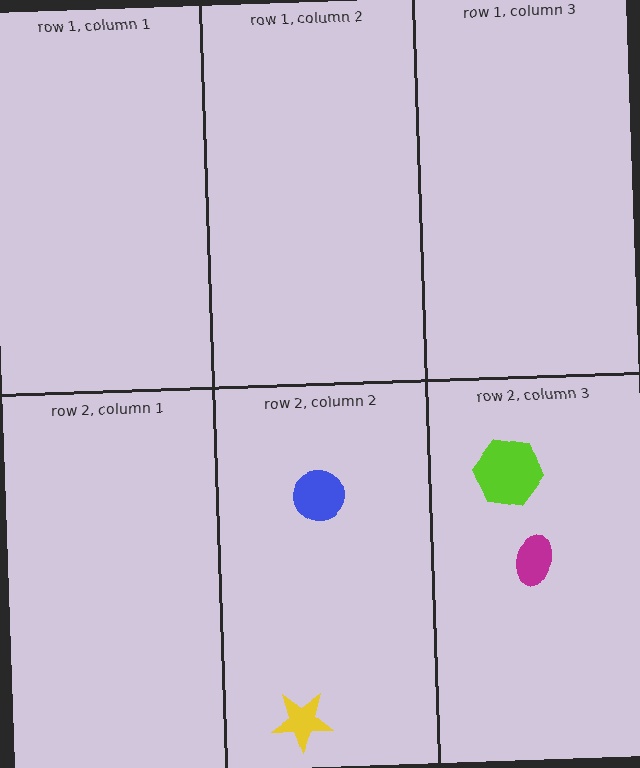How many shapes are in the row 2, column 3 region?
2.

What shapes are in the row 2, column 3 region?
The lime hexagon, the magenta ellipse.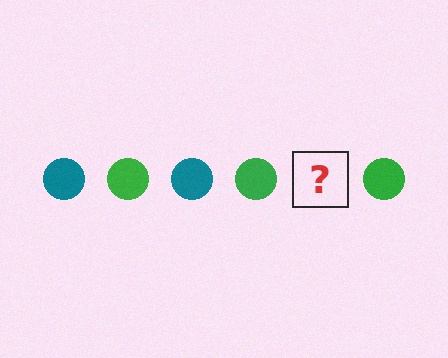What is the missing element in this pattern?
The missing element is a teal circle.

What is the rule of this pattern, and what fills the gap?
The rule is that the pattern cycles through teal, green circles. The gap should be filled with a teal circle.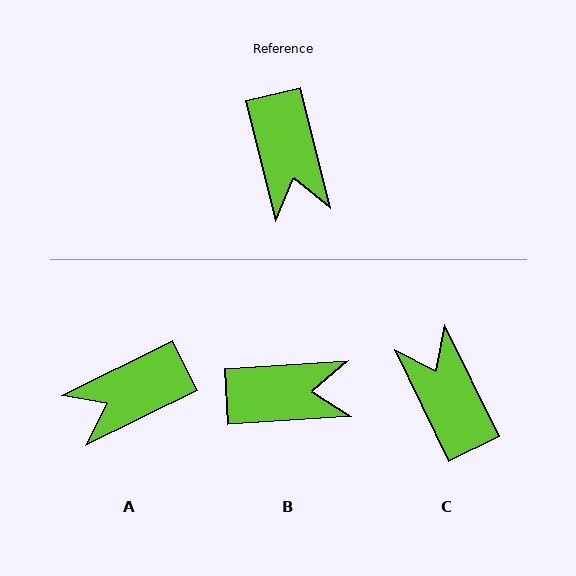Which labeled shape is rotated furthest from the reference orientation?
C, about 168 degrees away.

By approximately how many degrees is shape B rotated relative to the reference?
Approximately 80 degrees counter-clockwise.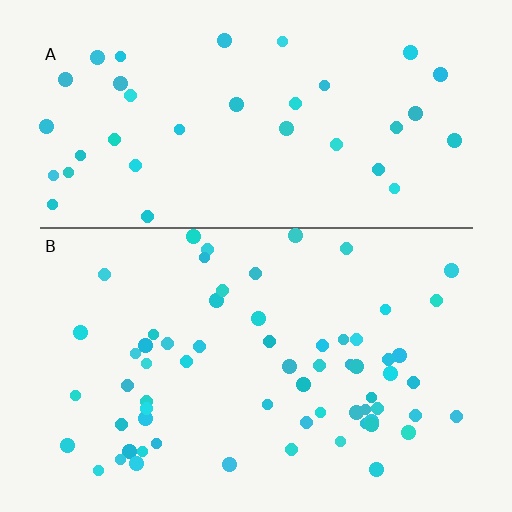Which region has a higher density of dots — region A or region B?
B (the bottom).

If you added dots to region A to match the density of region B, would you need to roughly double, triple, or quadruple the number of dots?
Approximately double.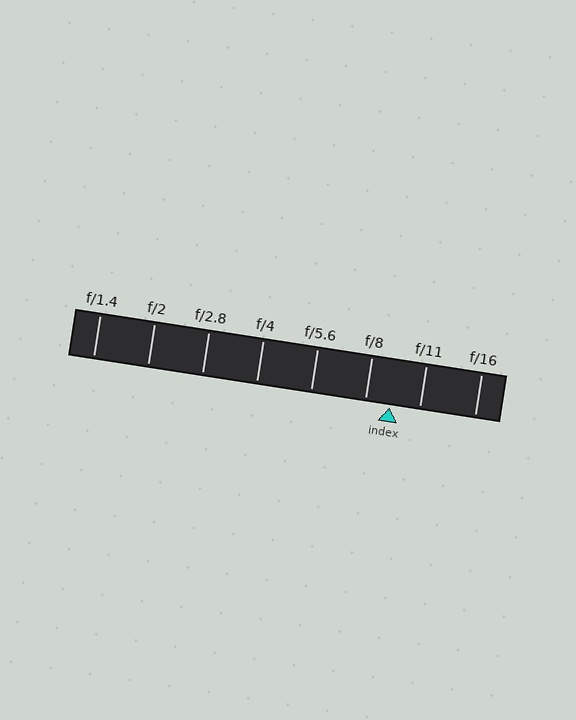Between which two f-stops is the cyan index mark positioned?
The index mark is between f/8 and f/11.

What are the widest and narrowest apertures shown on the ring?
The widest aperture shown is f/1.4 and the narrowest is f/16.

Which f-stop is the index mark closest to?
The index mark is closest to f/8.